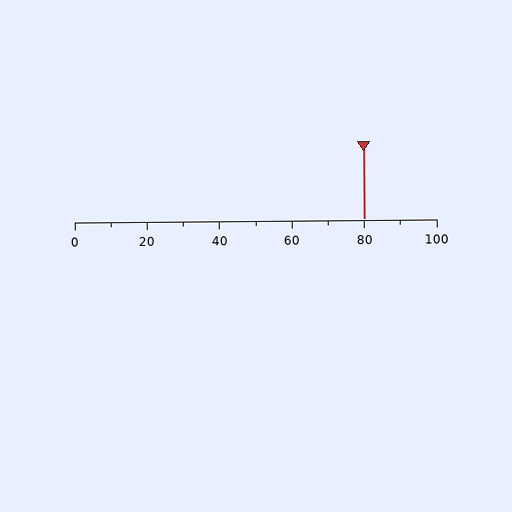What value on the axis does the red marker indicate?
The marker indicates approximately 80.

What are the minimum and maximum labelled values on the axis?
The axis runs from 0 to 100.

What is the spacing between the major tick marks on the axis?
The major ticks are spaced 20 apart.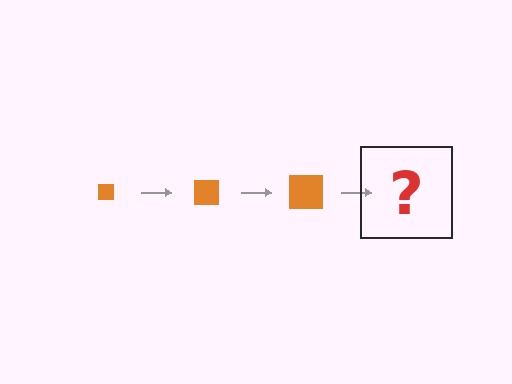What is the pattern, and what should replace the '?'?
The pattern is that the square gets progressively larger each step. The '?' should be an orange square, larger than the previous one.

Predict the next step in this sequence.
The next step is an orange square, larger than the previous one.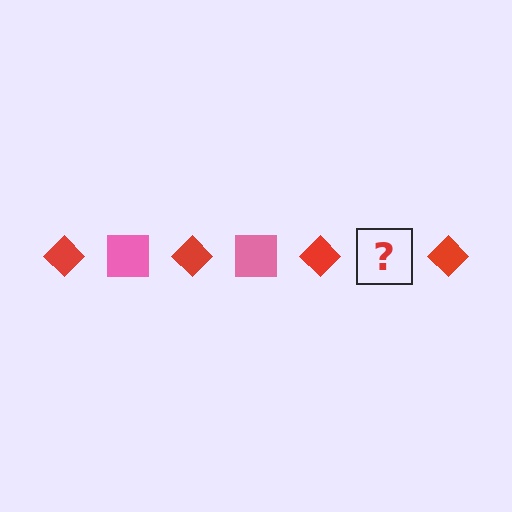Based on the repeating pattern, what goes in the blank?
The blank should be a pink square.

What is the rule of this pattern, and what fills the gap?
The rule is that the pattern alternates between red diamond and pink square. The gap should be filled with a pink square.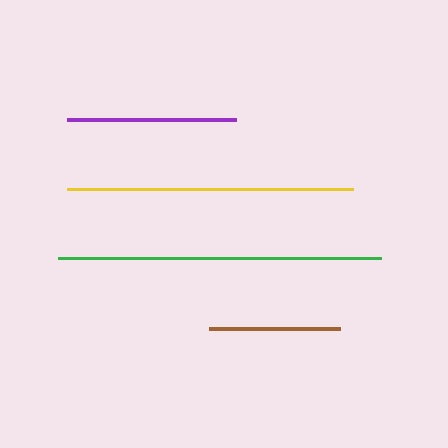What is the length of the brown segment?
The brown segment is approximately 131 pixels long.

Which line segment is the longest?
The green line is the longest at approximately 323 pixels.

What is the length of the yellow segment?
The yellow segment is approximately 287 pixels long.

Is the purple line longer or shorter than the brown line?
The purple line is longer than the brown line.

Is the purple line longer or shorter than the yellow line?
The yellow line is longer than the purple line.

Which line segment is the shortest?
The brown line is the shortest at approximately 131 pixels.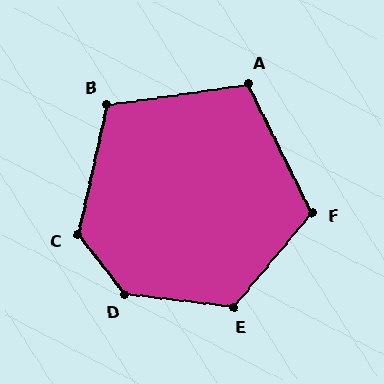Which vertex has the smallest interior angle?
A, at approximately 108 degrees.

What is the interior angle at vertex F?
Approximately 114 degrees (obtuse).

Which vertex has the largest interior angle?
D, at approximately 135 degrees.